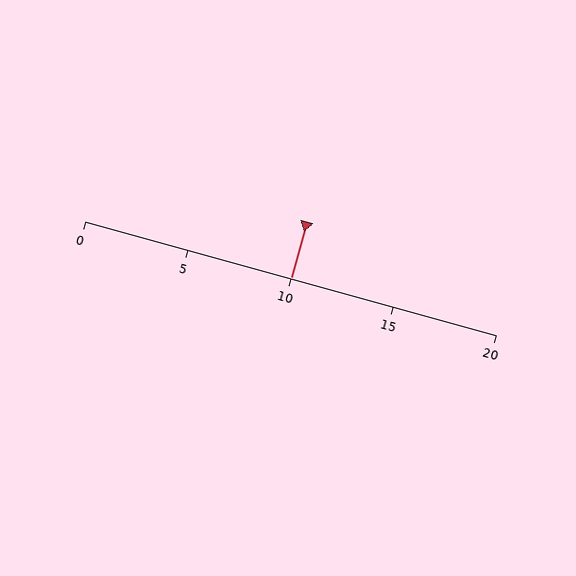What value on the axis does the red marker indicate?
The marker indicates approximately 10.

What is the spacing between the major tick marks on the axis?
The major ticks are spaced 5 apart.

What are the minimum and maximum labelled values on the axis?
The axis runs from 0 to 20.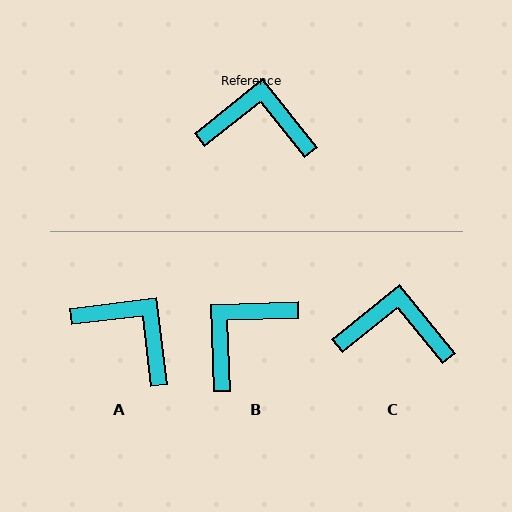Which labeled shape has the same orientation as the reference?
C.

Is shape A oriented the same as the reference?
No, it is off by about 32 degrees.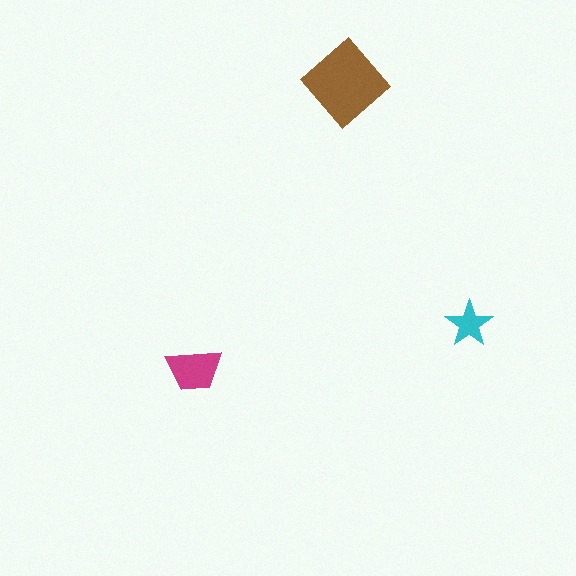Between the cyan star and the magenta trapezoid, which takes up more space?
The magenta trapezoid.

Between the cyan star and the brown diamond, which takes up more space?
The brown diamond.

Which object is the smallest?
The cyan star.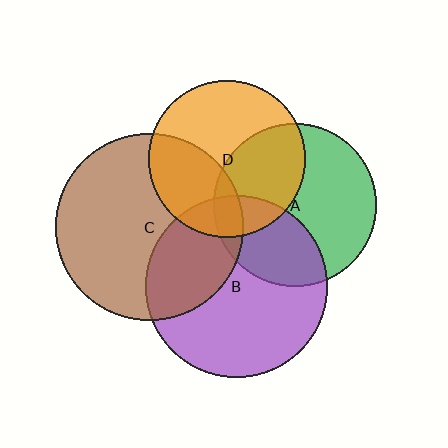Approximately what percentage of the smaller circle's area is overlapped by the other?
Approximately 35%.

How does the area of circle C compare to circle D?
Approximately 1.4 times.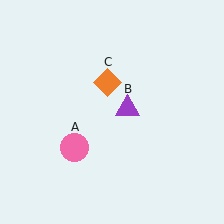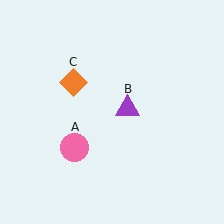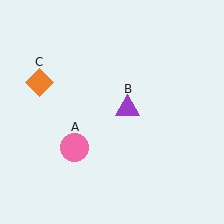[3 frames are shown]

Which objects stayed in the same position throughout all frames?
Pink circle (object A) and purple triangle (object B) remained stationary.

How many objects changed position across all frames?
1 object changed position: orange diamond (object C).